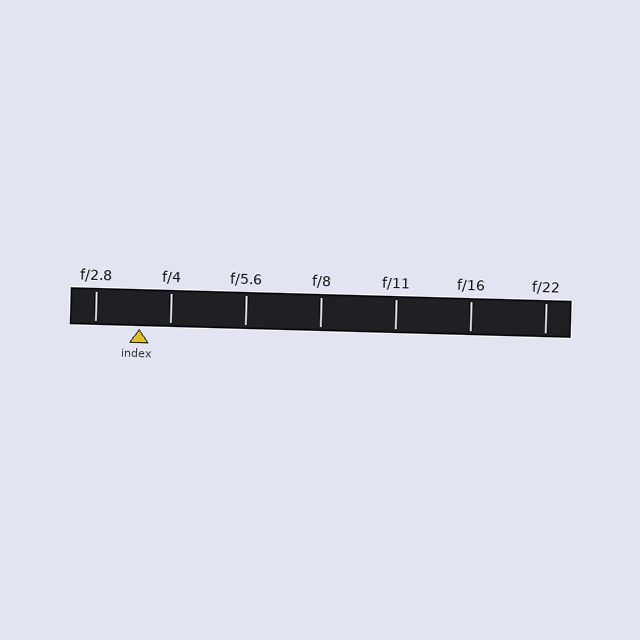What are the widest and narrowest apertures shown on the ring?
The widest aperture shown is f/2.8 and the narrowest is f/22.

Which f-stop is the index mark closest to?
The index mark is closest to f/4.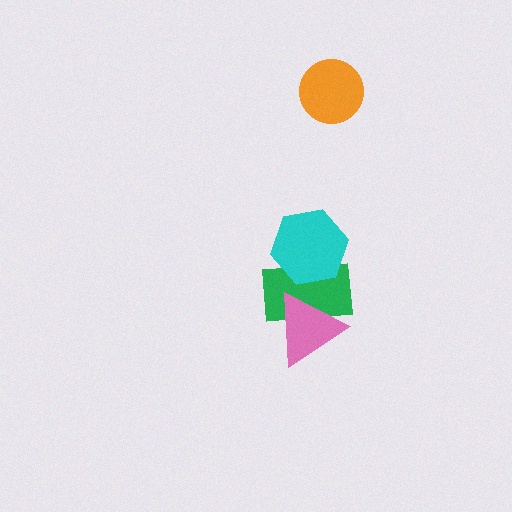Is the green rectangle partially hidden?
Yes, it is partially covered by another shape.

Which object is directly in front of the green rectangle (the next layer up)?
The pink triangle is directly in front of the green rectangle.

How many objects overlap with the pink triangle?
1 object overlaps with the pink triangle.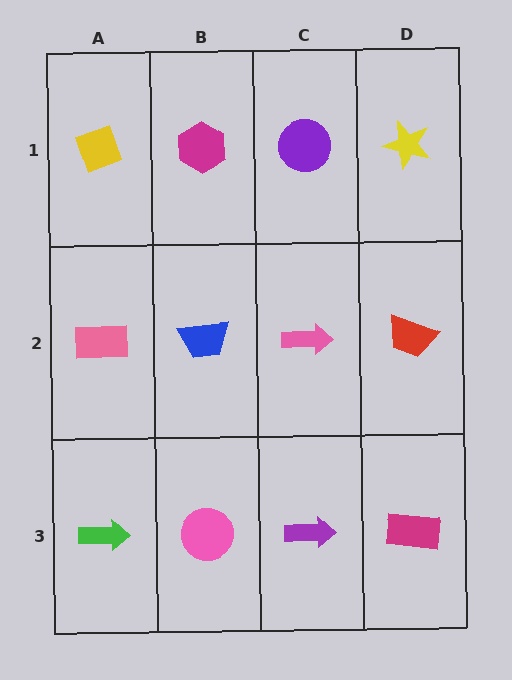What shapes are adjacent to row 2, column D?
A yellow star (row 1, column D), a magenta rectangle (row 3, column D), a pink arrow (row 2, column C).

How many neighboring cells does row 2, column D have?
3.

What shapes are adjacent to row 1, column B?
A blue trapezoid (row 2, column B), a yellow diamond (row 1, column A), a purple circle (row 1, column C).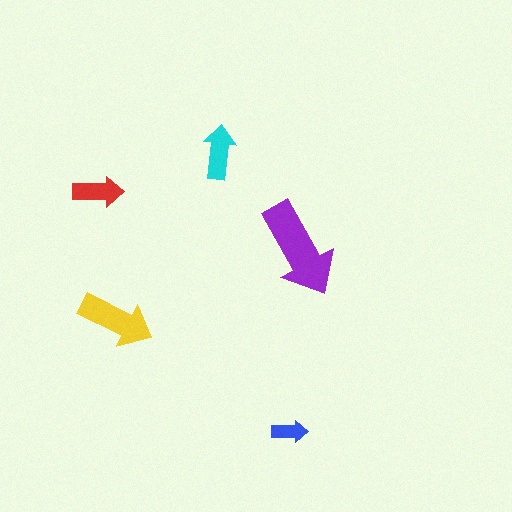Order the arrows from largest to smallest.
the purple one, the yellow one, the cyan one, the red one, the blue one.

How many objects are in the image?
There are 5 objects in the image.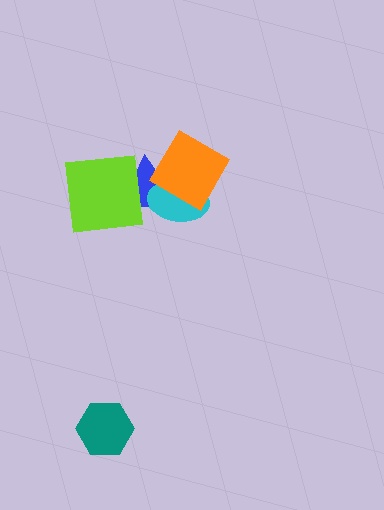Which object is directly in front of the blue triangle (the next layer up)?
The cyan ellipse is directly in front of the blue triangle.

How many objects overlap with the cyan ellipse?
2 objects overlap with the cyan ellipse.